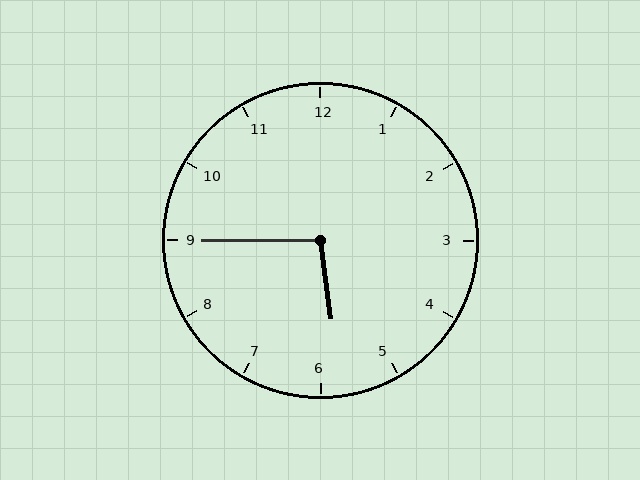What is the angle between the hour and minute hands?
Approximately 98 degrees.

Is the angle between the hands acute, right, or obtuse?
It is obtuse.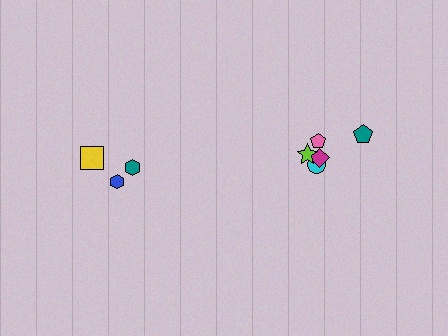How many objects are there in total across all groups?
There are 8 objects.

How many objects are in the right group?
There are 5 objects.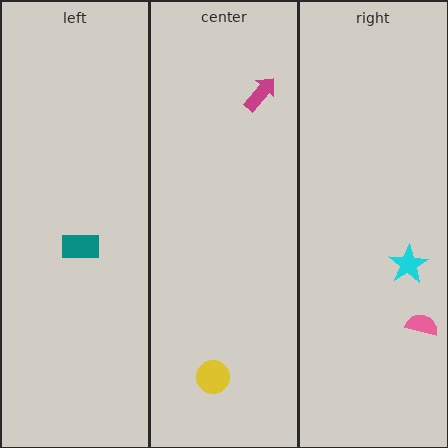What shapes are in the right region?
The cyan star, the pink semicircle.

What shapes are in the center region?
The magenta arrow, the yellow circle.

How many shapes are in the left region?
1.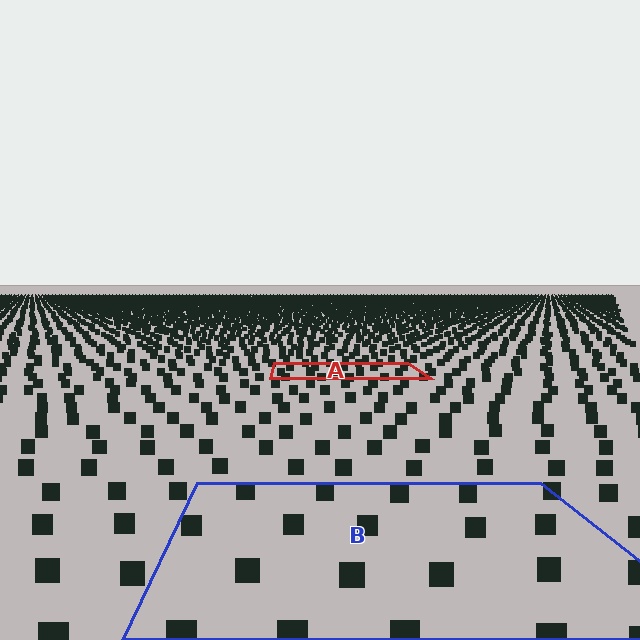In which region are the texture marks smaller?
The texture marks are smaller in region A, because it is farther away.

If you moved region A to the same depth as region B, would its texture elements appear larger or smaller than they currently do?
They would appear larger. At a closer depth, the same texture elements are projected at a bigger on-screen size.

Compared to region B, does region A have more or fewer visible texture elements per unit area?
Region A has more texture elements per unit area — they are packed more densely because it is farther away.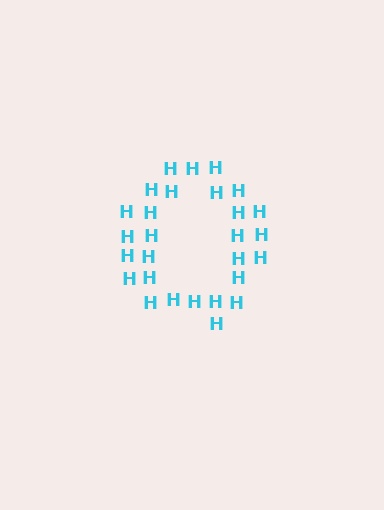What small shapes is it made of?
It is made of small letter H's.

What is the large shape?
The large shape is the letter Q.